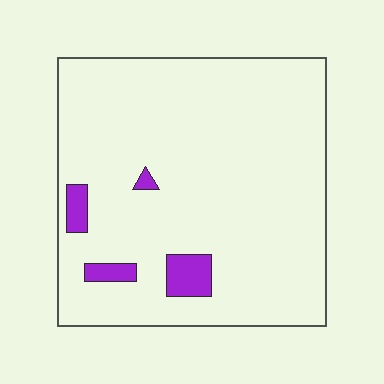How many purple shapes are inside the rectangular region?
4.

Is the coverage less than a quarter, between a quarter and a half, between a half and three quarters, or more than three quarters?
Less than a quarter.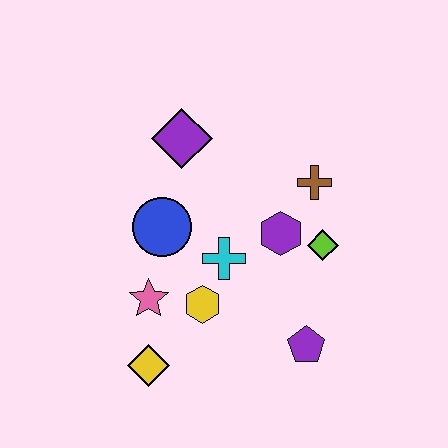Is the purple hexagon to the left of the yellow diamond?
No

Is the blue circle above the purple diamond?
No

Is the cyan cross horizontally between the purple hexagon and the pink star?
Yes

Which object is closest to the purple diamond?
The blue circle is closest to the purple diamond.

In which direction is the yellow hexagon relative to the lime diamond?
The yellow hexagon is to the left of the lime diamond.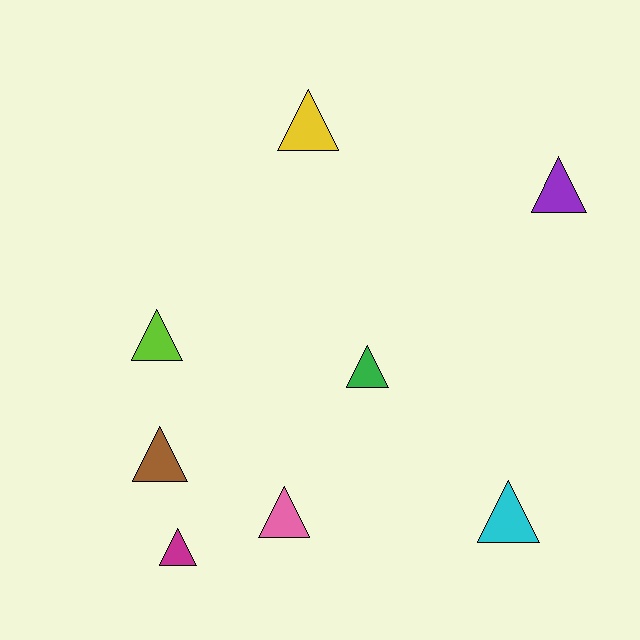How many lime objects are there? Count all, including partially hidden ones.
There is 1 lime object.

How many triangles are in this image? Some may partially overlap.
There are 8 triangles.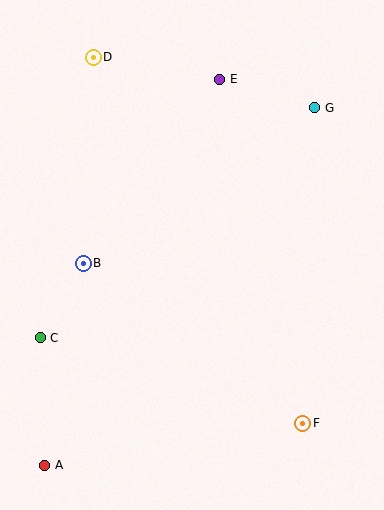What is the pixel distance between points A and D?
The distance between A and D is 411 pixels.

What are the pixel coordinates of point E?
Point E is at (220, 79).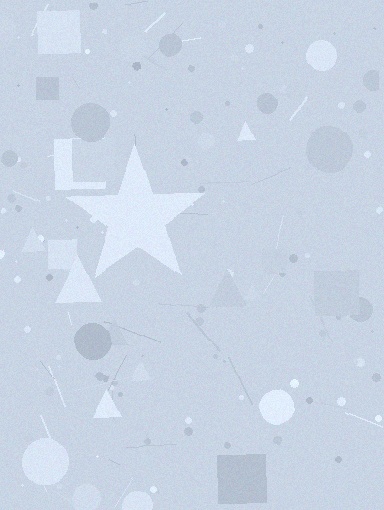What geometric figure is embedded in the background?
A star is embedded in the background.